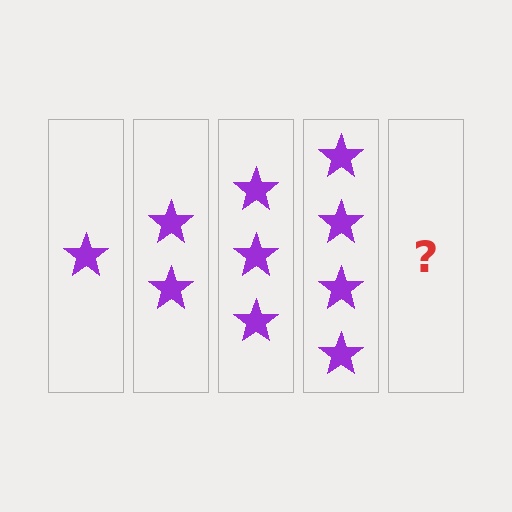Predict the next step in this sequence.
The next step is 5 stars.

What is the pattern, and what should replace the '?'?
The pattern is that each step adds one more star. The '?' should be 5 stars.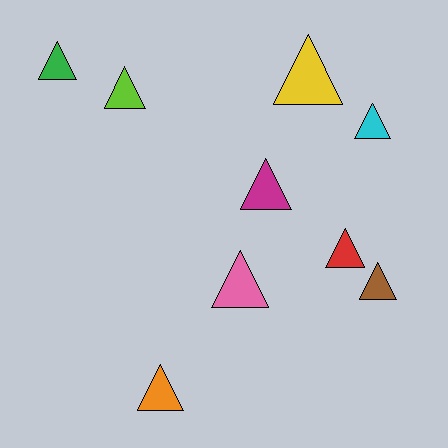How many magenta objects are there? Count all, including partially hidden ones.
There is 1 magenta object.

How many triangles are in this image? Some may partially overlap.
There are 9 triangles.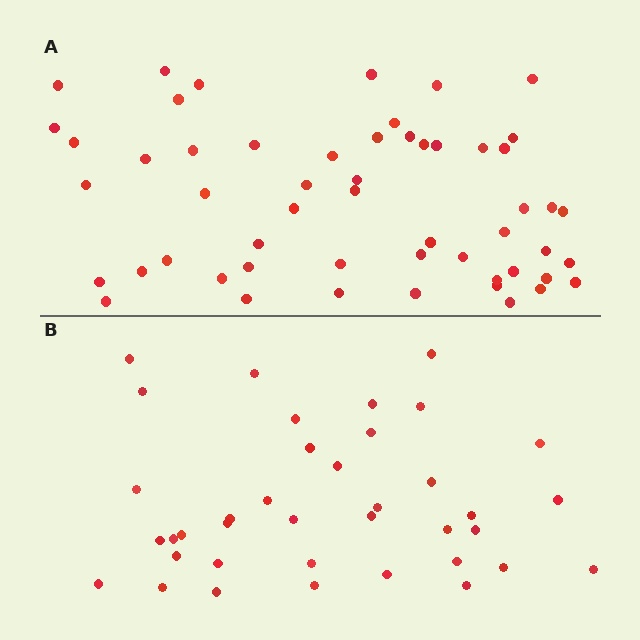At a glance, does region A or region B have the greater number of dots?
Region A (the top region) has more dots.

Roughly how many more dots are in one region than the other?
Region A has approximately 15 more dots than region B.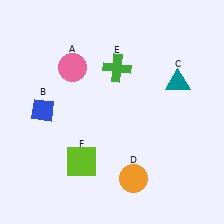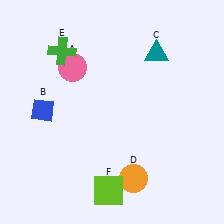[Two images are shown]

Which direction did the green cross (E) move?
The green cross (E) moved left.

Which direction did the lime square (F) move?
The lime square (F) moved down.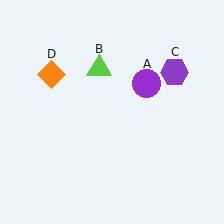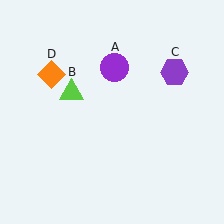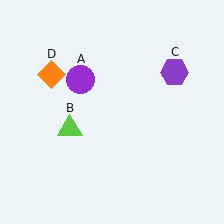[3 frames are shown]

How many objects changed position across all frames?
2 objects changed position: purple circle (object A), lime triangle (object B).